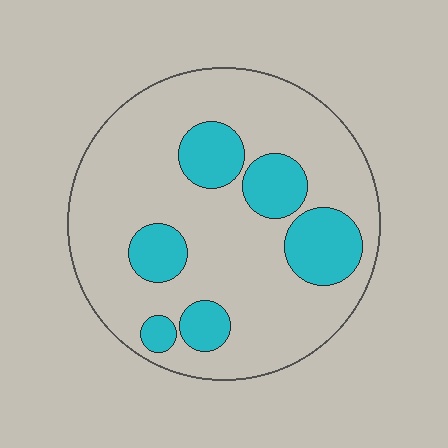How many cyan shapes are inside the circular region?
6.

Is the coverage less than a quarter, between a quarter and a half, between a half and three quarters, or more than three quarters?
Less than a quarter.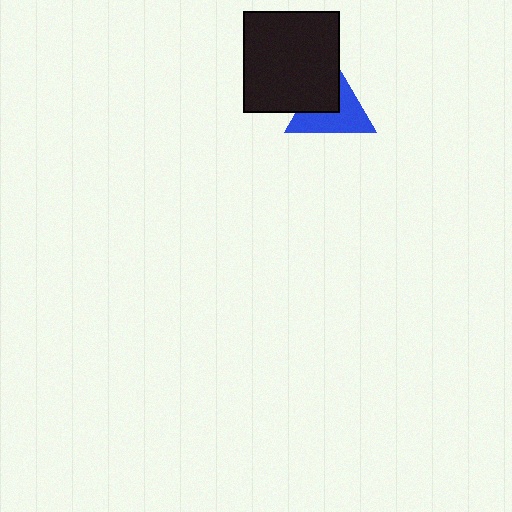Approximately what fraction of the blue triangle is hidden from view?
Roughly 41% of the blue triangle is hidden behind the black rectangle.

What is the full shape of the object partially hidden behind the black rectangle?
The partially hidden object is a blue triangle.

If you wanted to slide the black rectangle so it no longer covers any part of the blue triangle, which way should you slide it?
Slide it toward the upper-left — that is the most direct way to separate the two shapes.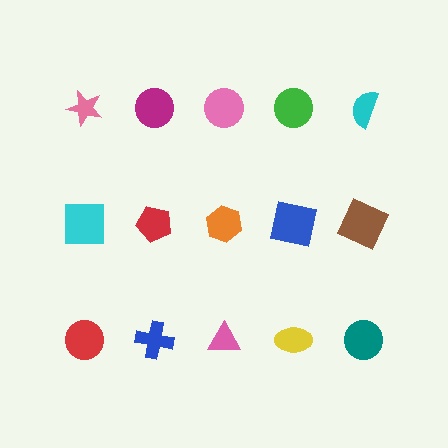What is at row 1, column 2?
A magenta circle.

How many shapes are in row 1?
5 shapes.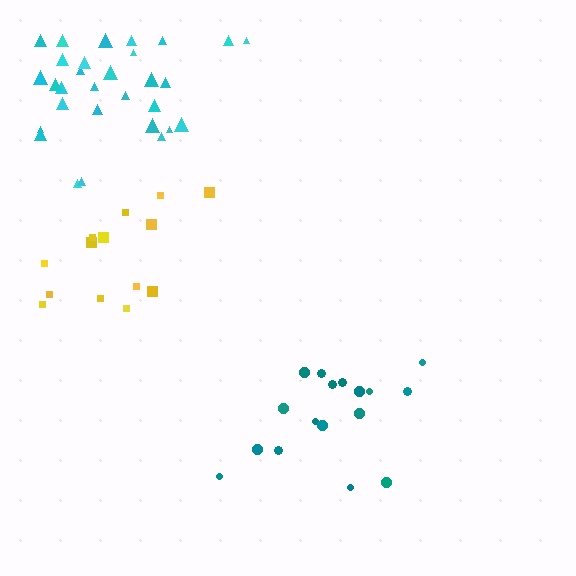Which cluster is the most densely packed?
Cyan.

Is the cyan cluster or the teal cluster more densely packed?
Cyan.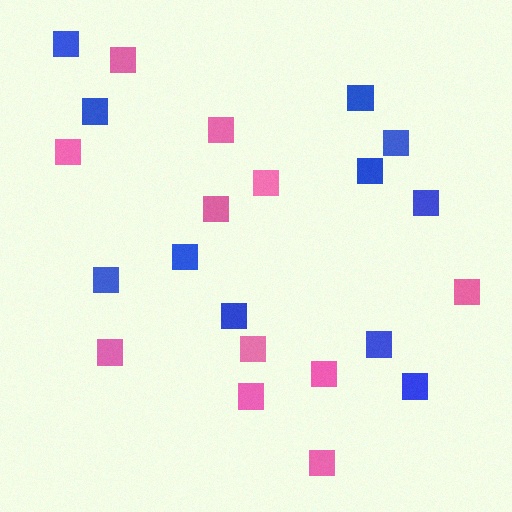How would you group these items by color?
There are 2 groups: one group of pink squares (11) and one group of blue squares (11).